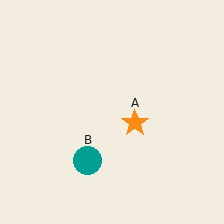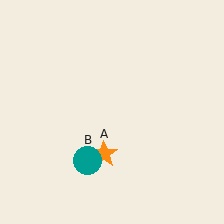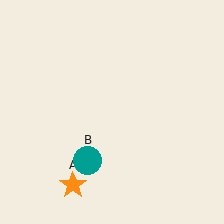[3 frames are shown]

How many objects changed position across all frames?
1 object changed position: orange star (object A).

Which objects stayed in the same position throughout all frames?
Teal circle (object B) remained stationary.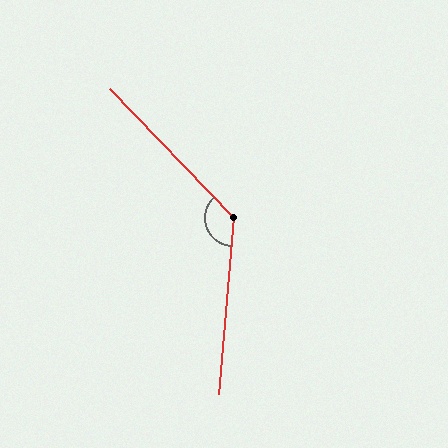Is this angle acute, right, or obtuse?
It is obtuse.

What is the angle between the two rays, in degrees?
Approximately 132 degrees.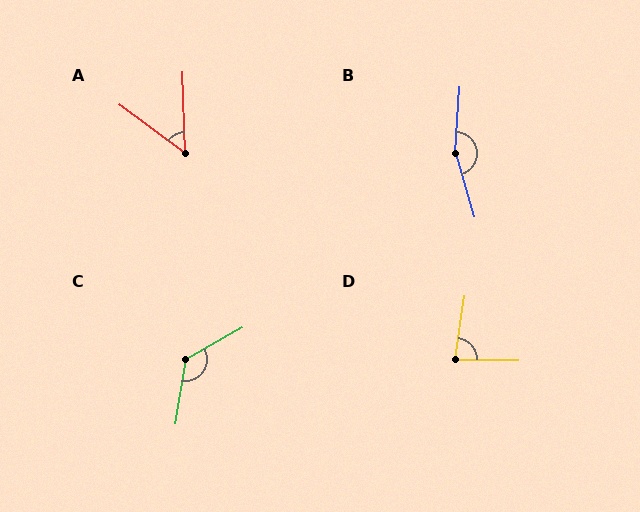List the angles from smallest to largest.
A (52°), D (82°), C (129°), B (160°).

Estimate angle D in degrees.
Approximately 82 degrees.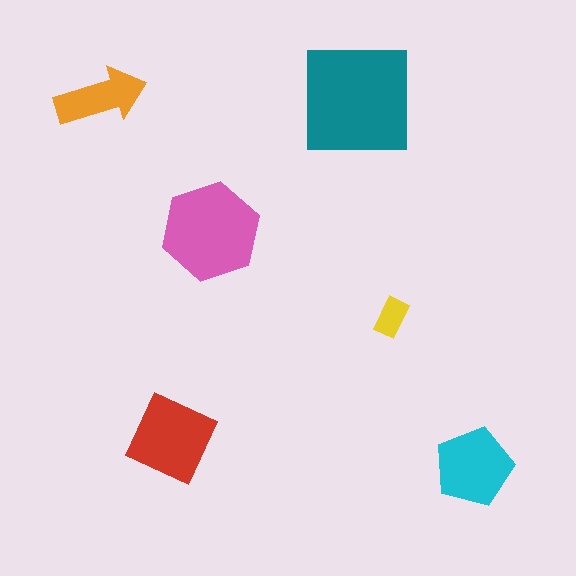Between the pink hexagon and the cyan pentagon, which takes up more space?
The pink hexagon.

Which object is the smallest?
The yellow rectangle.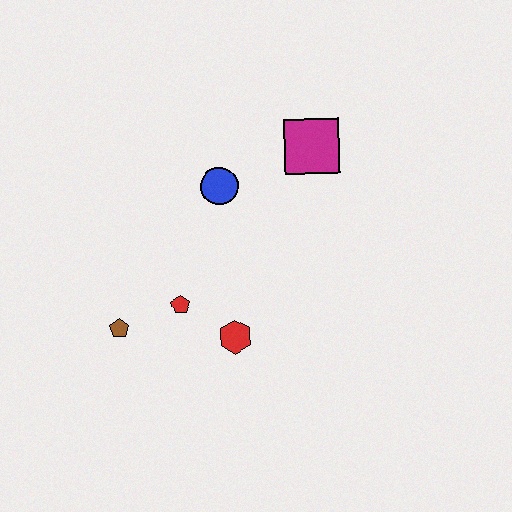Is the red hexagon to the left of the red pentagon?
No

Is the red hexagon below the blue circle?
Yes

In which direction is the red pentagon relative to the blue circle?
The red pentagon is below the blue circle.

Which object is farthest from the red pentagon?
The magenta square is farthest from the red pentagon.